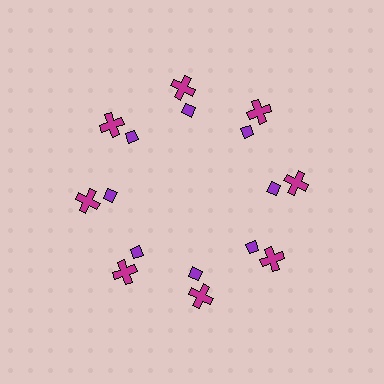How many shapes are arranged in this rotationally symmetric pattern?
There are 16 shapes, arranged in 8 groups of 2.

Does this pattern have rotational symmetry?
Yes, this pattern has 8-fold rotational symmetry. It looks the same after rotating 45 degrees around the center.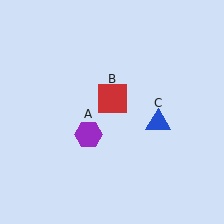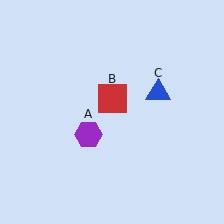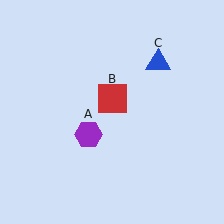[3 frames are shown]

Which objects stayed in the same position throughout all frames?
Purple hexagon (object A) and red square (object B) remained stationary.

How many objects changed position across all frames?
1 object changed position: blue triangle (object C).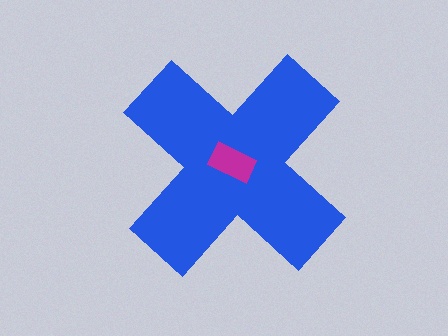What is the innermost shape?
The magenta rectangle.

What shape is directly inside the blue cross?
The magenta rectangle.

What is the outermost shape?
The blue cross.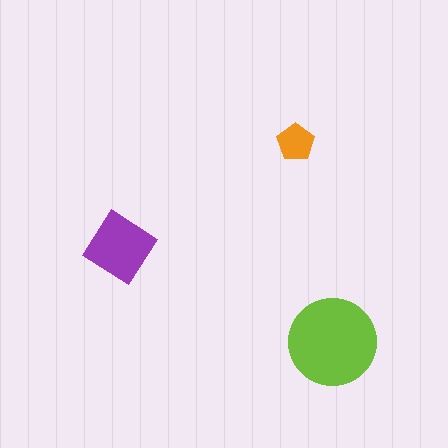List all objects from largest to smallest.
The lime circle, the purple diamond, the orange pentagon.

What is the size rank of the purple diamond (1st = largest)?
2nd.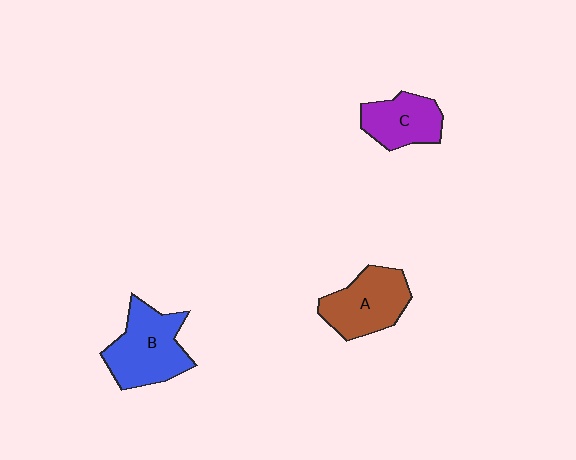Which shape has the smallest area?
Shape C (purple).